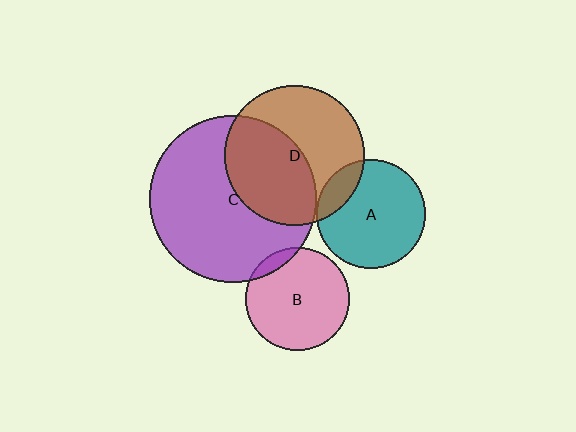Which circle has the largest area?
Circle C (purple).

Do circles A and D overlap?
Yes.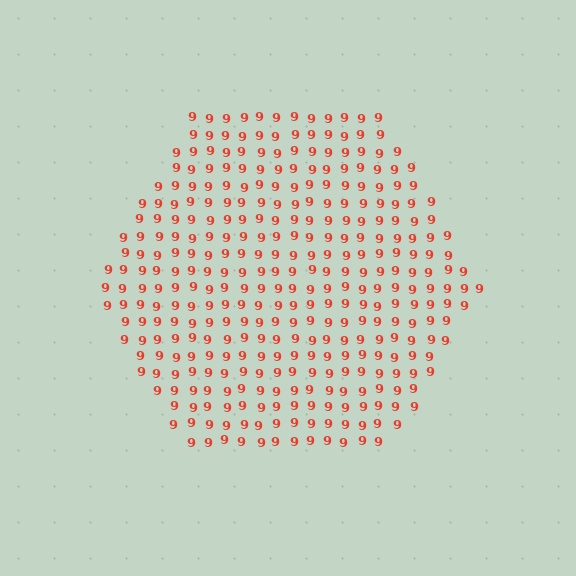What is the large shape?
The large shape is a hexagon.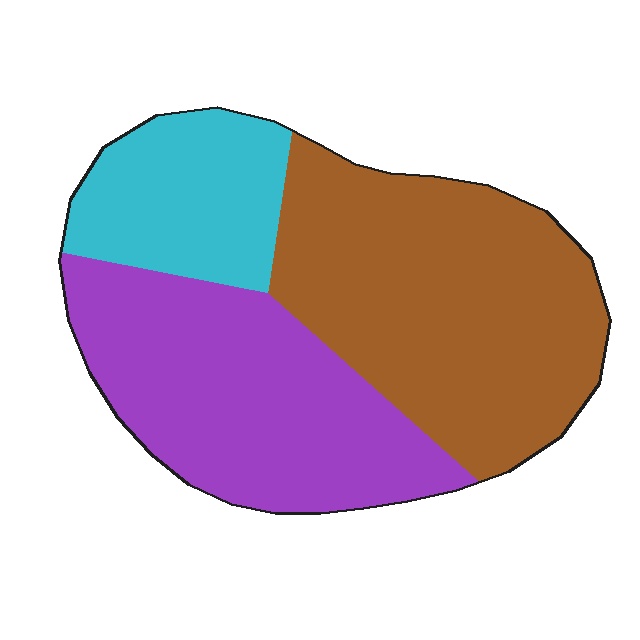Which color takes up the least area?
Cyan, at roughly 20%.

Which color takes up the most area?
Brown, at roughly 45%.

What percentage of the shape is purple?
Purple covers about 35% of the shape.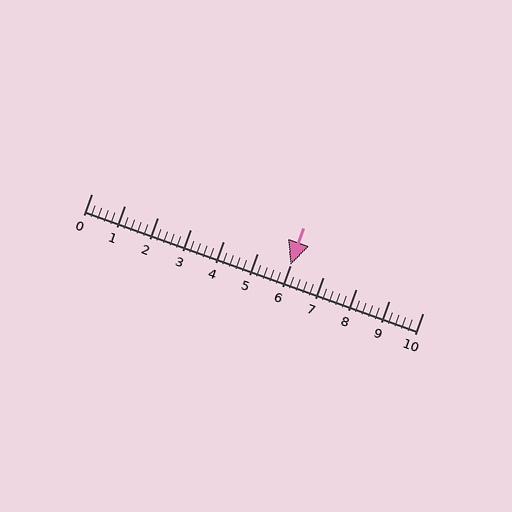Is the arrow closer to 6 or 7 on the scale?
The arrow is closer to 6.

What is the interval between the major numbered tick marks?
The major tick marks are spaced 1 units apart.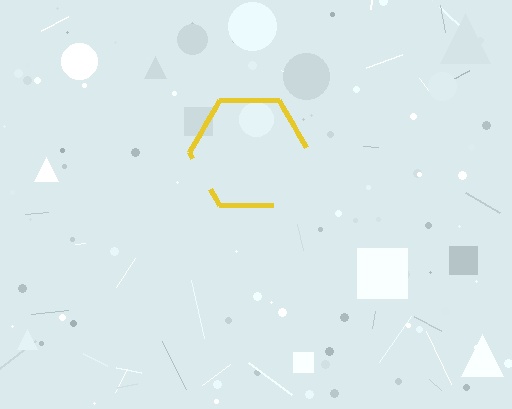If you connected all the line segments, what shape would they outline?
They would outline a hexagon.